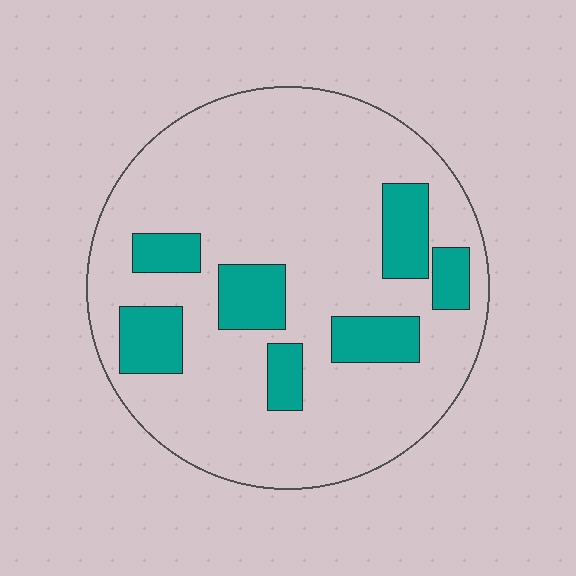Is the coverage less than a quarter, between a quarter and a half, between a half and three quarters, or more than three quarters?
Less than a quarter.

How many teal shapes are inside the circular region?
7.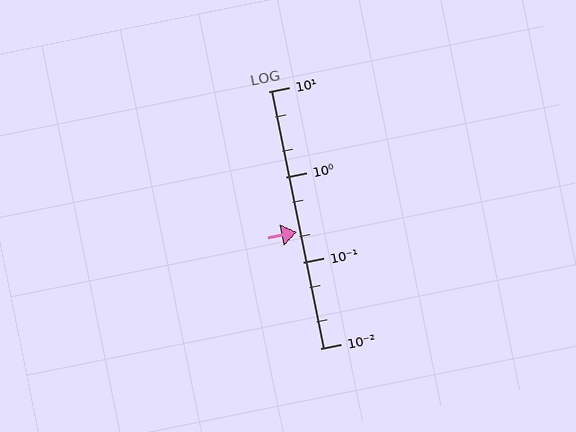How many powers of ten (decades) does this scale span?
The scale spans 3 decades, from 0.01 to 10.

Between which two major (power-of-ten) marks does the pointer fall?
The pointer is between 0.1 and 1.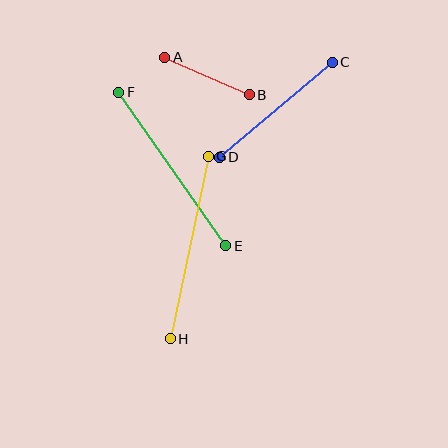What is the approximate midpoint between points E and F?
The midpoint is at approximately (172, 169) pixels.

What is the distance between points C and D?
The distance is approximately 147 pixels.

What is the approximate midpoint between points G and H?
The midpoint is at approximately (189, 248) pixels.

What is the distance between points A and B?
The distance is approximately 93 pixels.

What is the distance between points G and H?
The distance is approximately 186 pixels.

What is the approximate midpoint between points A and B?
The midpoint is at approximately (207, 76) pixels.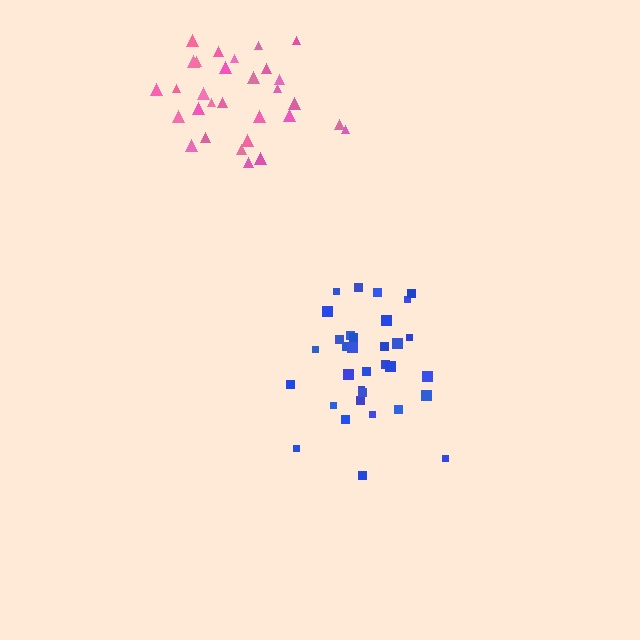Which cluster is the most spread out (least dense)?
Pink.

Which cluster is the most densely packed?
Blue.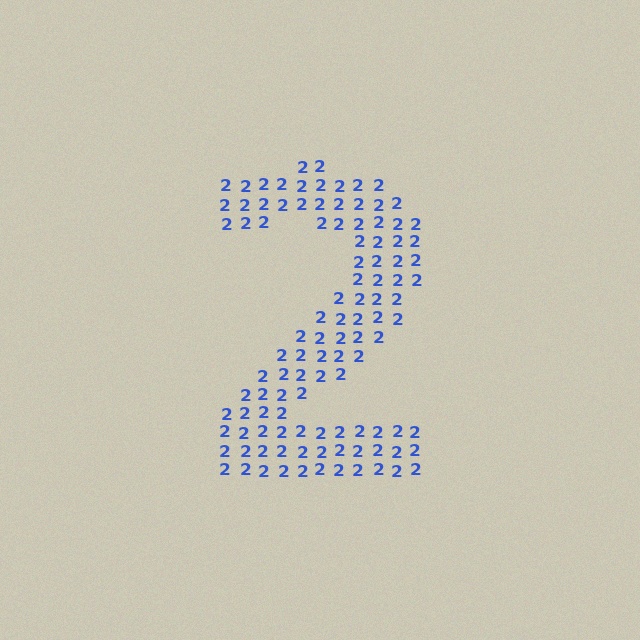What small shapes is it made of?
It is made of small digit 2's.